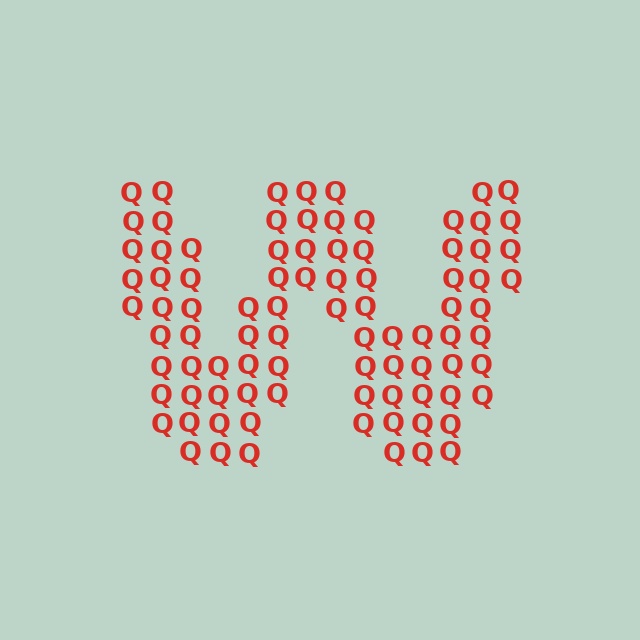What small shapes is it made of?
It is made of small letter Q's.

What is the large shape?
The large shape is the letter W.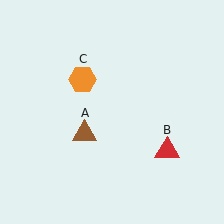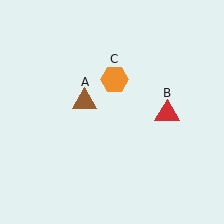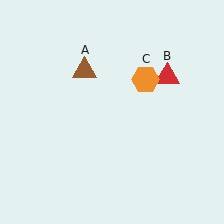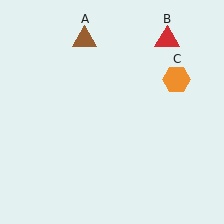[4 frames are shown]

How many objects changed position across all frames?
3 objects changed position: brown triangle (object A), red triangle (object B), orange hexagon (object C).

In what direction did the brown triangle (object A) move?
The brown triangle (object A) moved up.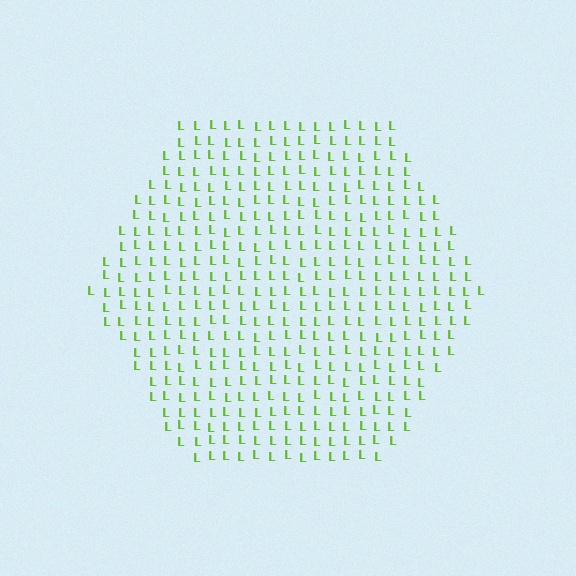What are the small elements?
The small elements are letter L's.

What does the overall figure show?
The overall figure shows a hexagon.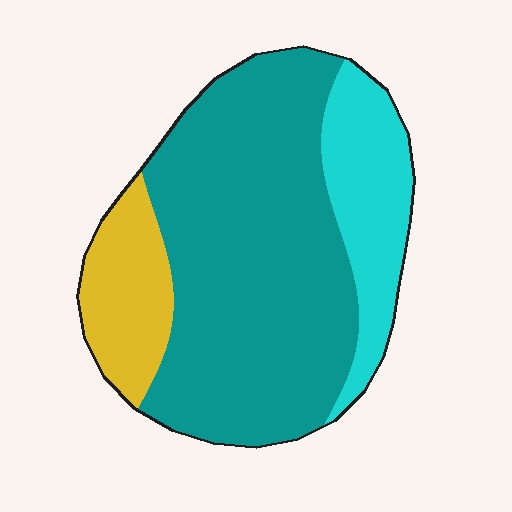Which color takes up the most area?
Teal, at roughly 65%.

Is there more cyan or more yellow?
Cyan.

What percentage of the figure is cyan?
Cyan takes up about one fifth (1/5) of the figure.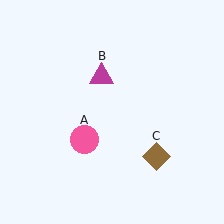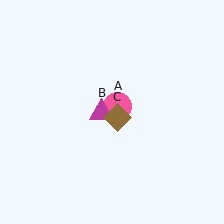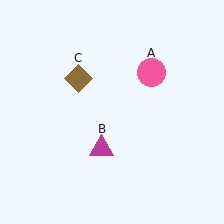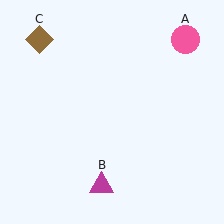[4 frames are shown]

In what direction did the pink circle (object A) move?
The pink circle (object A) moved up and to the right.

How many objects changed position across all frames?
3 objects changed position: pink circle (object A), magenta triangle (object B), brown diamond (object C).